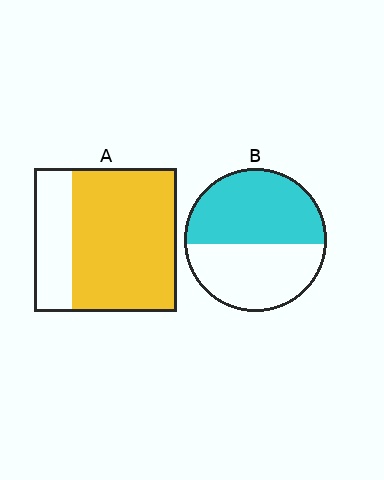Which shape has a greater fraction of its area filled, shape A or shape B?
Shape A.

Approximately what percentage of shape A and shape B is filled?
A is approximately 75% and B is approximately 55%.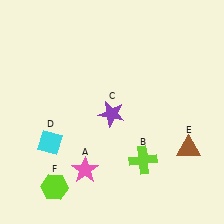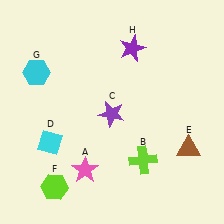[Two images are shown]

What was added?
A cyan hexagon (G), a purple star (H) were added in Image 2.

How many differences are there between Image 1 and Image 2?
There are 2 differences between the two images.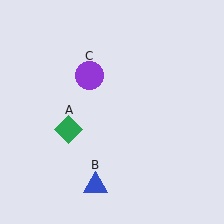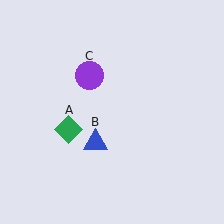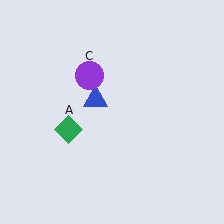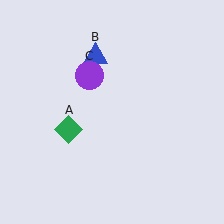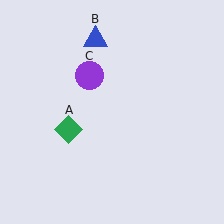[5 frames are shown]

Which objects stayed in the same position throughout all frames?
Green diamond (object A) and purple circle (object C) remained stationary.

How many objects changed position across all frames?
1 object changed position: blue triangle (object B).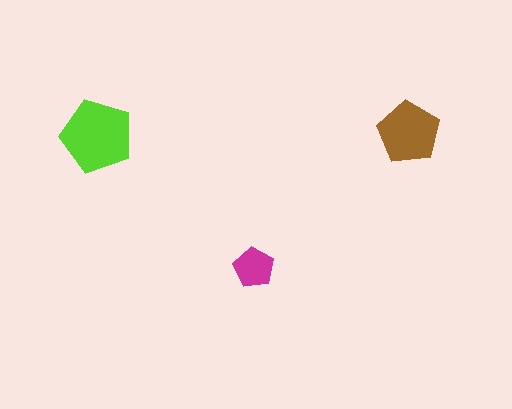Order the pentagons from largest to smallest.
the lime one, the brown one, the magenta one.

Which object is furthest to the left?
The lime pentagon is leftmost.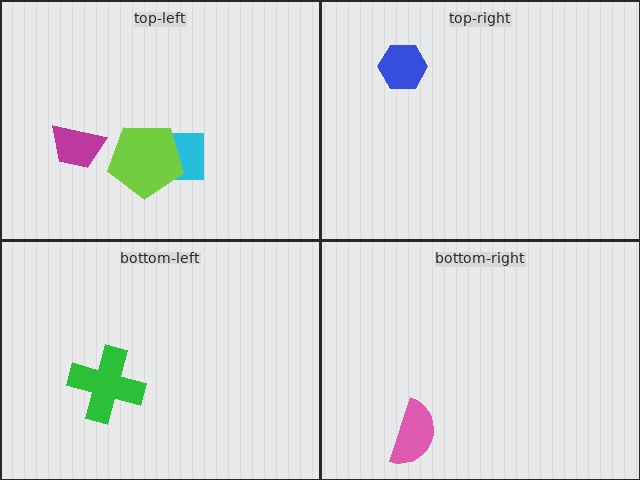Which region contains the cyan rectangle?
The top-left region.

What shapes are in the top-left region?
The magenta trapezoid, the cyan rectangle, the lime pentagon.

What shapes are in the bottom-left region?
The green cross.